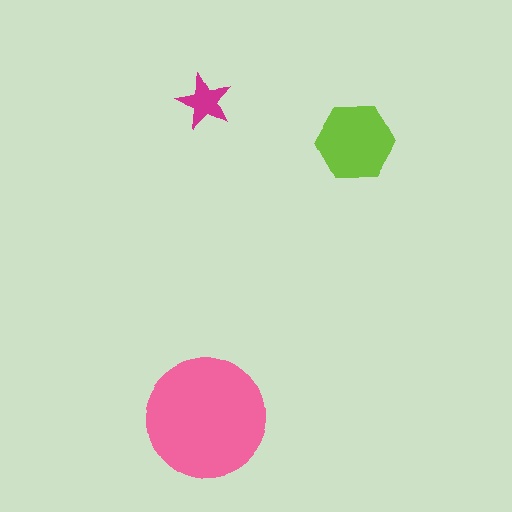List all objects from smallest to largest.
The magenta star, the lime hexagon, the pink circle.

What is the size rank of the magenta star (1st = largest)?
3rd.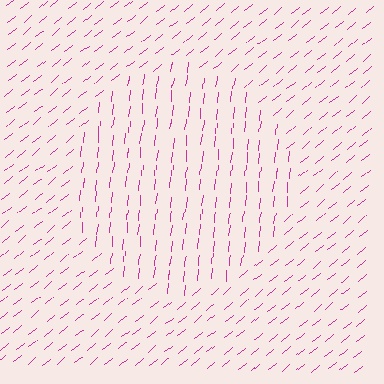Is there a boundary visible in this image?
Yes, there is a texture boundary formed by a change in line orientation.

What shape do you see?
I see a circle.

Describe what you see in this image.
The image is filled with small magenta line segments. A circle region in the image has lines oriented differently from the surrounding lines, creating a visible texture boundary.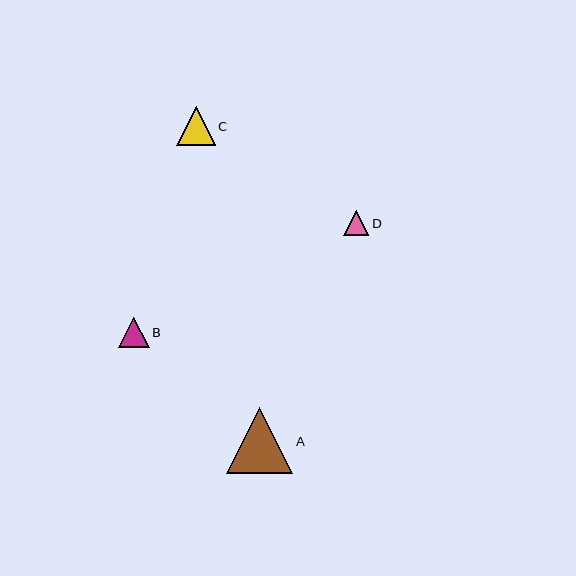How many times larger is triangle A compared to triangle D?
Triangle A is approximately 2.6 times the size of triangle D.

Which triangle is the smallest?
Triangle D is the smallest with a size of approximately 25 pixels.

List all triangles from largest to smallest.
From largest to smallest: A, C, B, D.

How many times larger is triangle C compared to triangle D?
Triangle C is approximately 1.5 times the size of triangle D.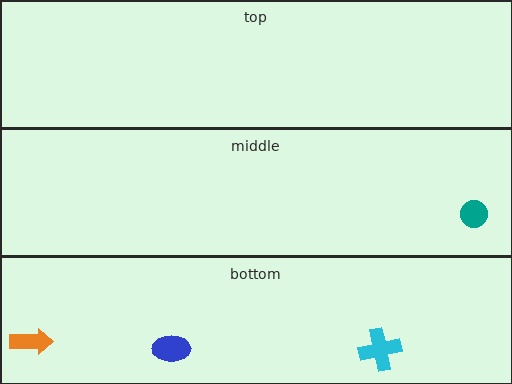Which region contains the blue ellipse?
The bottom region.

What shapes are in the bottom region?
The orange arrow, the cyan cross, the blue ellipse.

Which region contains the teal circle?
The middle region.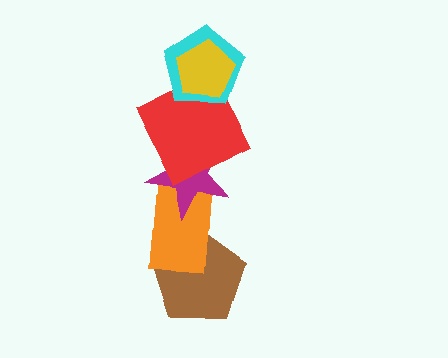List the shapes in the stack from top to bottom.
From top to bottom: the yellow pentagon, the cyan pentagon, the red square, the magenta star, the orange rectangle, the brown pentagon.